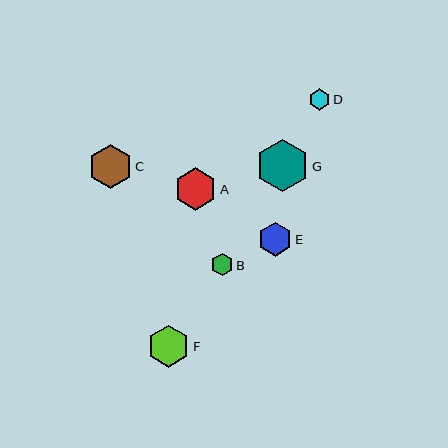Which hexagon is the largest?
Hexagon G is the largest with a size of approximately 53 pixels.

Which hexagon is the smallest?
Hexagon D is the smallest with a size of approximately 22 pixels.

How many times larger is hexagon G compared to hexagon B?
Hexagon G is approximately 2.3 times the size of hexagon B.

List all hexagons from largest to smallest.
From largest to smallest: G, C, A, F, E, B, D.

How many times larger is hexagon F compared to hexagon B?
Hexagon F is approximately 1.8 times the size of hexagon B.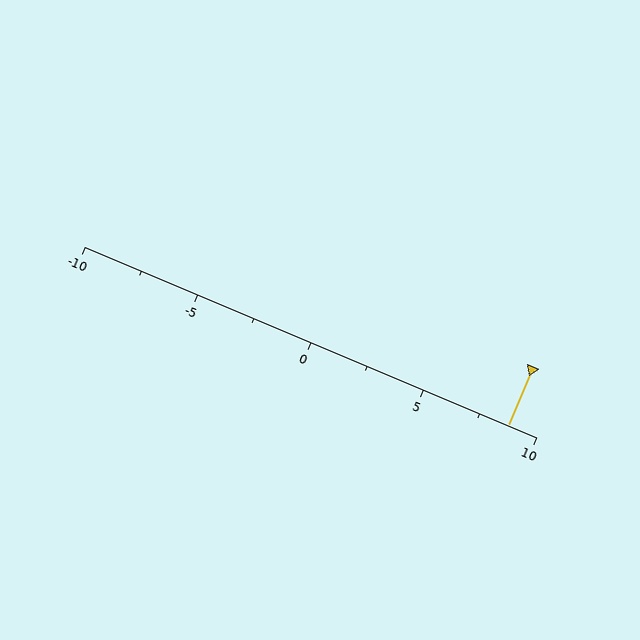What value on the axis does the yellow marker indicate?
The marker indicates approximately 8.8.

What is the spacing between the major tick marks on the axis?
The major ticks are spaced 5 apart.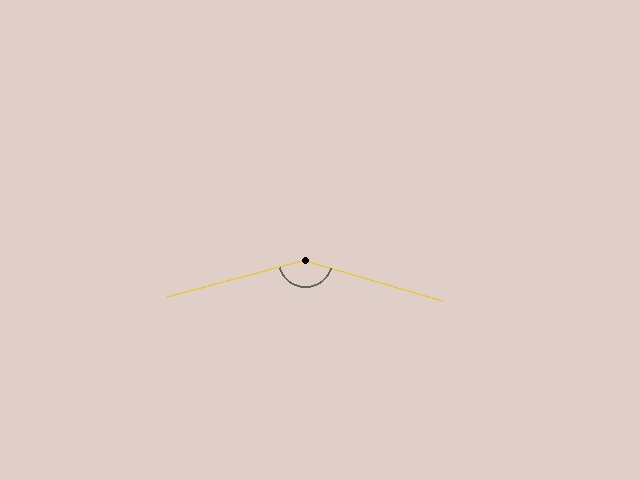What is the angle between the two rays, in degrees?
Approximately 149 degrees.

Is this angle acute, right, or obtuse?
It is obtuse.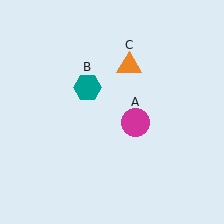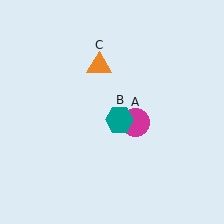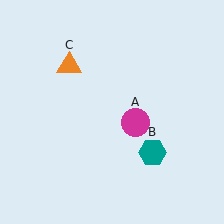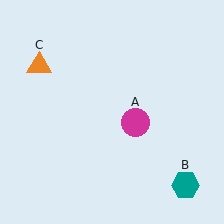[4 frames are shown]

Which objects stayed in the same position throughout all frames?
Magenta circle (object A) remained stationary.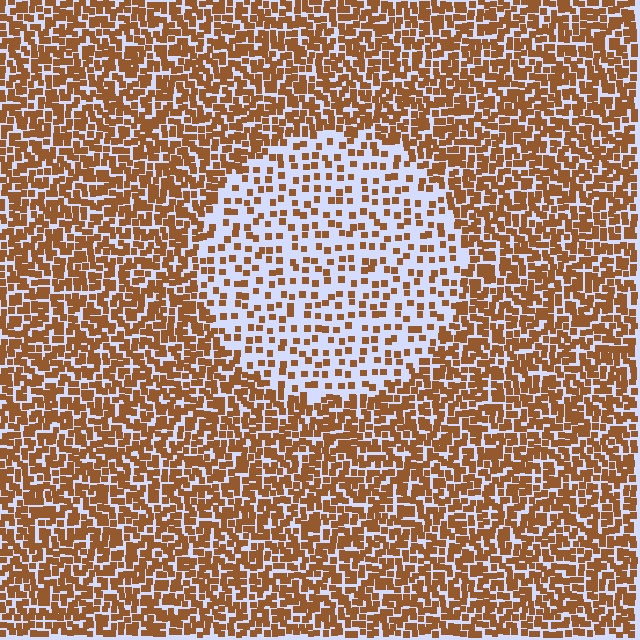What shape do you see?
I see a circle.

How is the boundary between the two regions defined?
The boundary is defined by a change in element density (approximately 2.5x ratio). All elements are the same color, size, and shape.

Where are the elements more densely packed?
The elements are more densely packed outside the circle boundary.